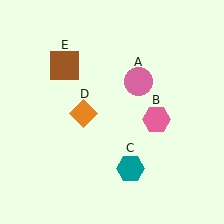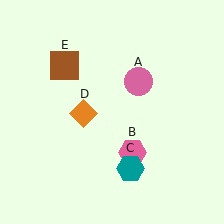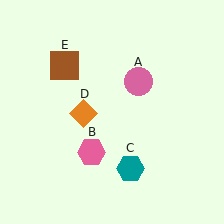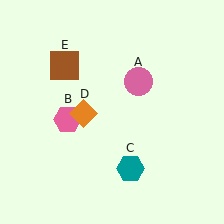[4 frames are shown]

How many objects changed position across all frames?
1 object changed position: pink hexagon (object B).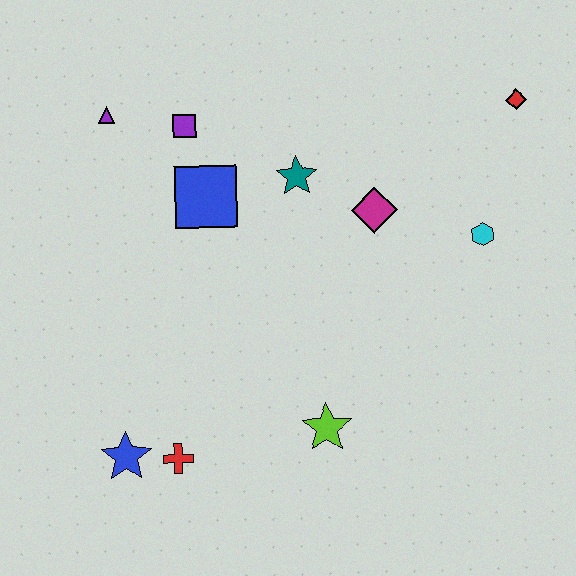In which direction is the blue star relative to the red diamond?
The blue star is to the left of the red diamond.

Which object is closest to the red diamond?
The cyan hexagon is closest to the red diamond.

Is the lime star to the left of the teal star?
No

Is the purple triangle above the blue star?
Yes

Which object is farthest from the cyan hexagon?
The blue star is farthest from the cyan hexagon.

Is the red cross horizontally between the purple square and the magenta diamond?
No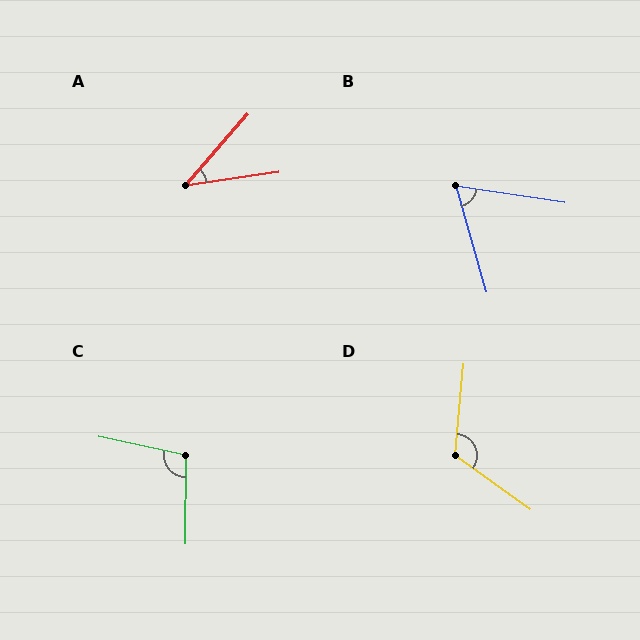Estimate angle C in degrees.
Approximately 102 degrees.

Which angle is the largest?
D, at approximately 121 degrees.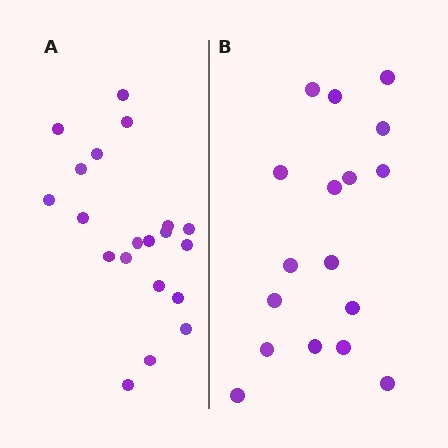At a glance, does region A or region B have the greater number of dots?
Region A (the left region) has more dots.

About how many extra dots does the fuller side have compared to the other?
Region A has just a few more — roughly 2 or 3 more dots than region B.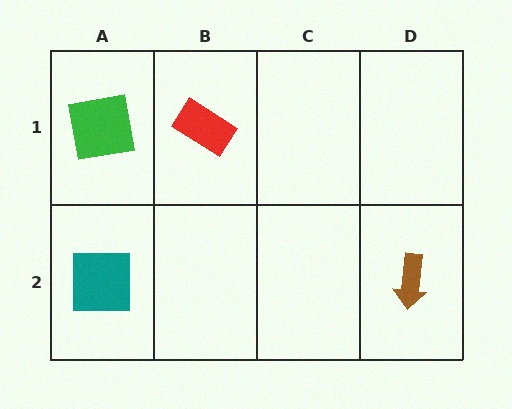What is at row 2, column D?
A brown arrow.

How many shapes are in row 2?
2 shapes.